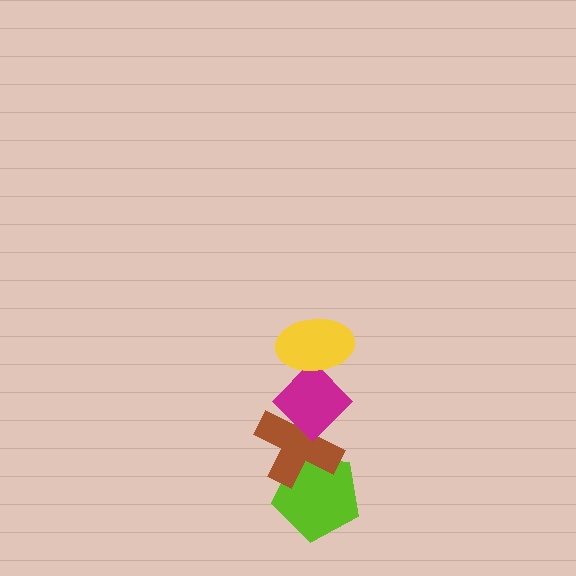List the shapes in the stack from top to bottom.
From top to bottom: the yellow ellipse, the magenta diamond, the brown cross, the lime pentagon.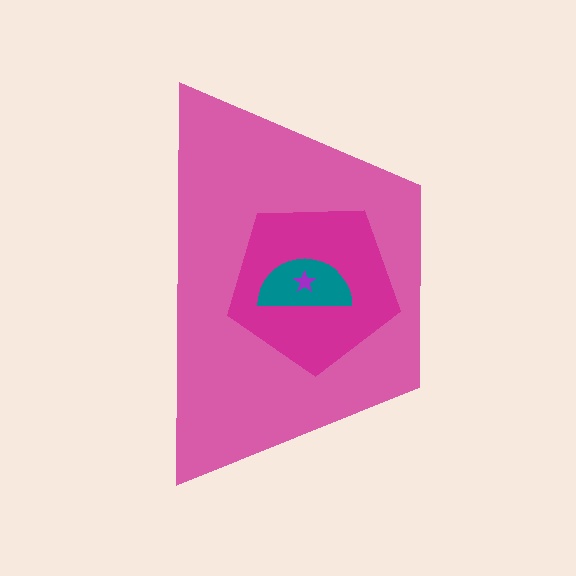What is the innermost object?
The purple star.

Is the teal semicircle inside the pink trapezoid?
Yes.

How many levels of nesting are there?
4.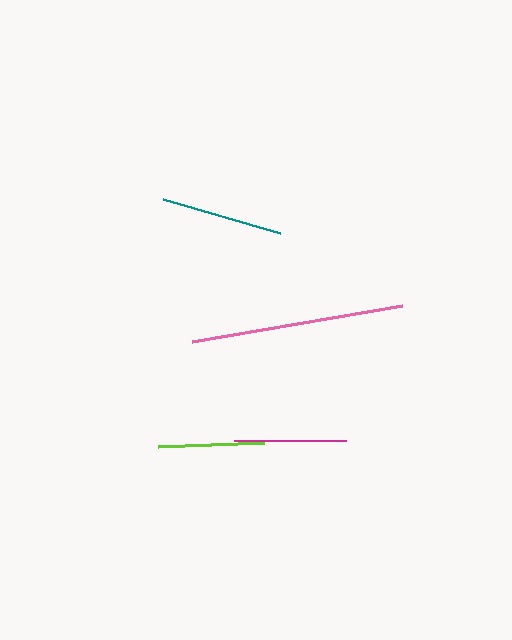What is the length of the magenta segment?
The magenta segment is approximately 112 pixels long.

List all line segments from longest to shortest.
From longest to shortest: pink, teal, magenta, lime.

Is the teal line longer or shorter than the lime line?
The teal line is longer than the lime line.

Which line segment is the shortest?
The lime line is the shortest at approximately 106 pixels.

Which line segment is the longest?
The pink line is the longest at approximately 213 pixels.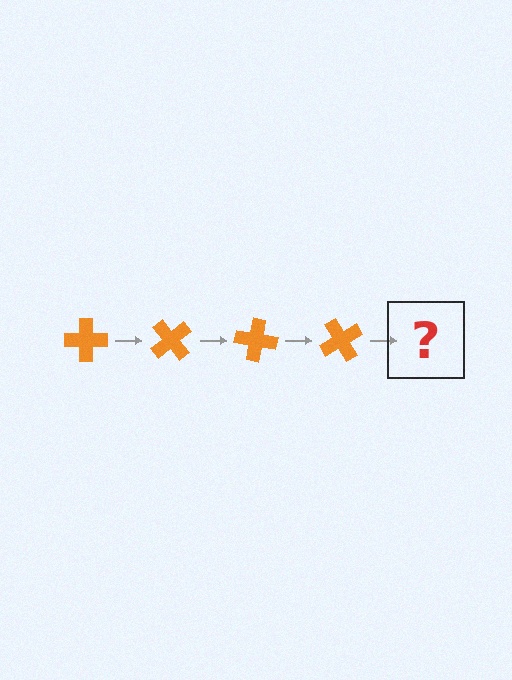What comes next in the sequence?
The next element should be an orange cross rotated 200 degrees.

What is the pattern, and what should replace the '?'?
The pattern is that the cross rotates 50 degrees each step. The '?' should be an orange cross rotated 200 degrees.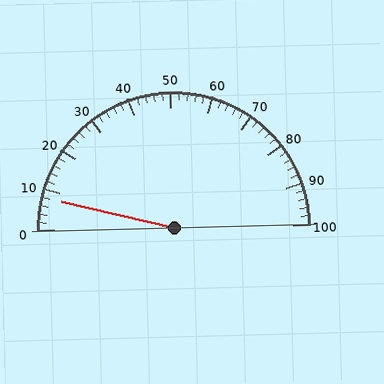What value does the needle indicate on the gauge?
The needle indicates approximately 8.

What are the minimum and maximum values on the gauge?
The gauge ranges from 0 to 100.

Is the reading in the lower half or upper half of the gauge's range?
The reading is in the lower half of the range (0 to 100).